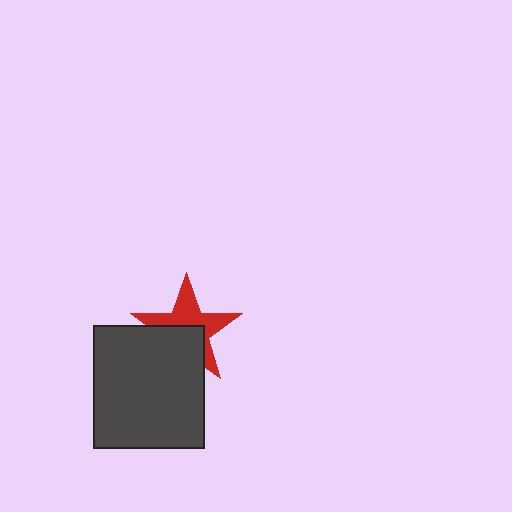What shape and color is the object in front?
The object in front is a dark gray rectangle.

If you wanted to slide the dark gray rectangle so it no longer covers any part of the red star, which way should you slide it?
Slide it down — that is the most direct way to separate the two shapes.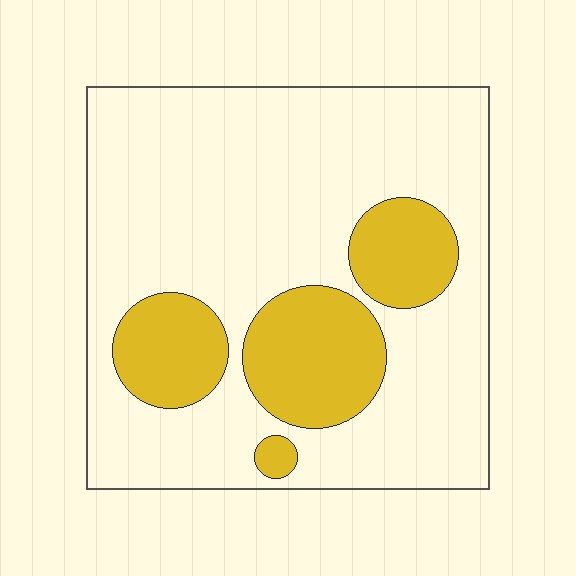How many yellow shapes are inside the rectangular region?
4.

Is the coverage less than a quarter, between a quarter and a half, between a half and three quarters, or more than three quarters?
Less than a quarter.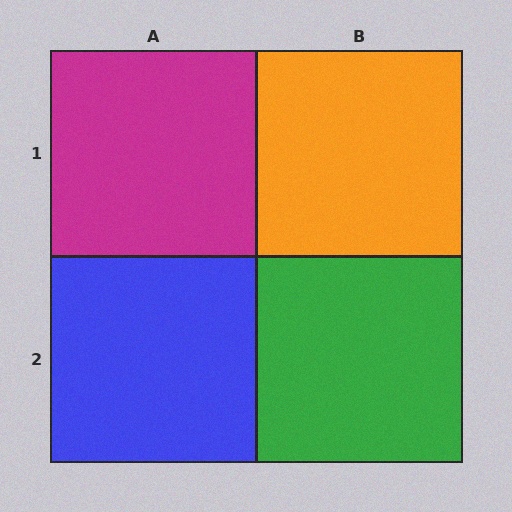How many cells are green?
1 cell is green.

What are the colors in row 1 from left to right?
Magenta, orange.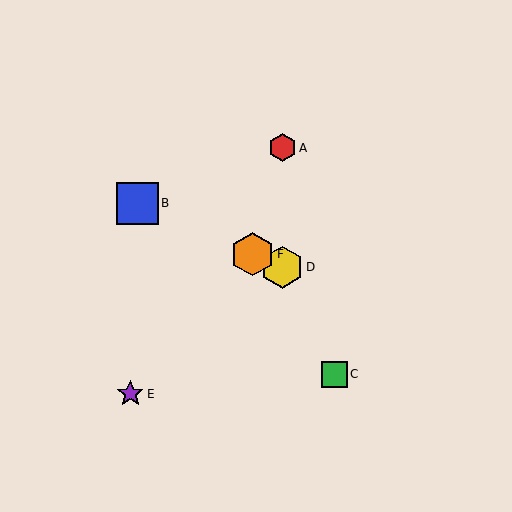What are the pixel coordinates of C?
Object C is at (334, 374).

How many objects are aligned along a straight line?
3 objects (B, D, F) are aligned along a straight line.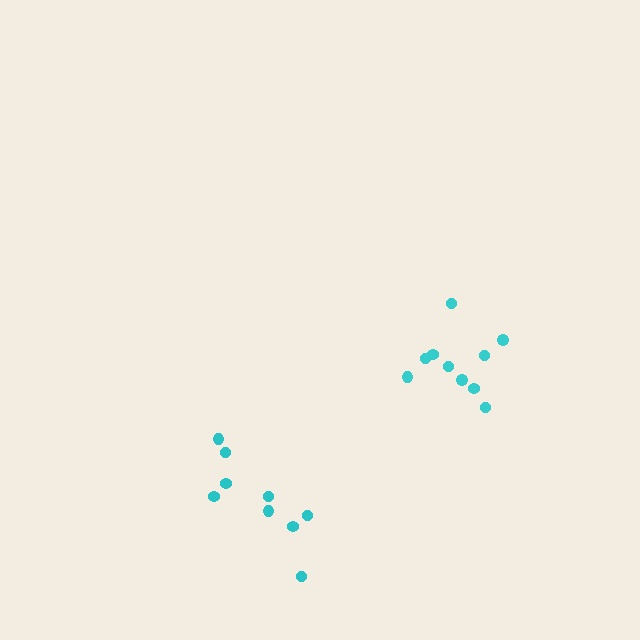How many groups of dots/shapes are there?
There are 2 groups.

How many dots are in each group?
Group 1: 10 dots, Group 2: 9 dots (19 total).